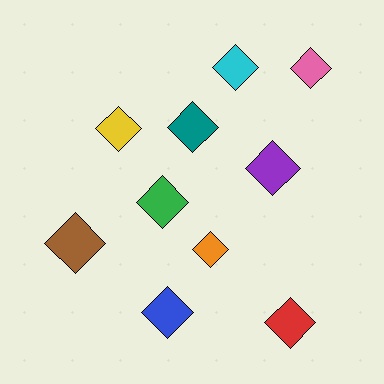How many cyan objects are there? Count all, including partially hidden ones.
There is 1 cyan object.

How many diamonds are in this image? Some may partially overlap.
There are 10 diamonds.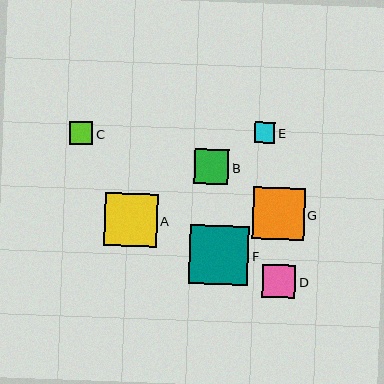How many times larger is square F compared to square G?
Square F is approximately 1.1 times the size of square G.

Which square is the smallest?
Square E is the smallest with a size of approximately 20 pixels.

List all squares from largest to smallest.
From largest to smallest: F, A, G, B, D, C, E.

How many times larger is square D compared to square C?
Square D is approximately 1.4 times the size of square C.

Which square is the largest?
Square F is the largest with a size of approximately 59 pixels.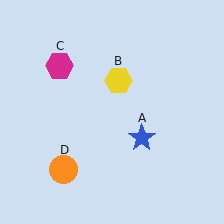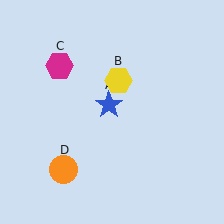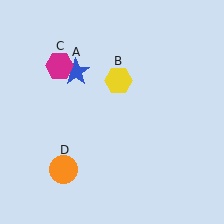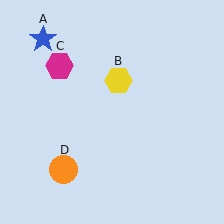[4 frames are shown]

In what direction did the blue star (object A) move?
The blue star (object A) moved up and to the left.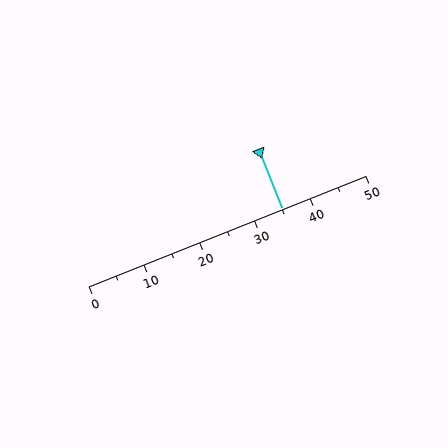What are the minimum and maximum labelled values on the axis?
The axis runs from 0 to 50.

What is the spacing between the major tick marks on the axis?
The major ticks are spaced 10 apart.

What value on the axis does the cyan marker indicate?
The marker indicates approximately 35.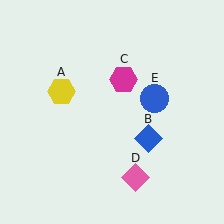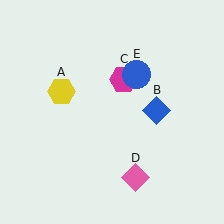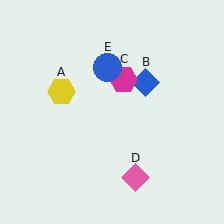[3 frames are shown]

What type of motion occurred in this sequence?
The blue diamond (object B), blue circle (object E) rotated counterclockwise around the center of the scene.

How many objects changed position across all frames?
2 objects changed position: blue diamond (object B), blue circle (object E).